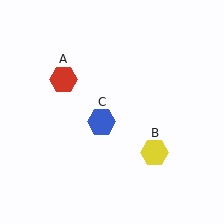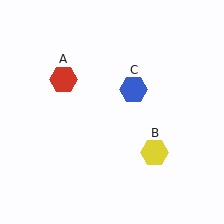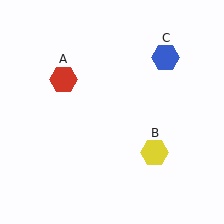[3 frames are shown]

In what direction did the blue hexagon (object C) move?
The blue hexagon (object C) moved up and to the right.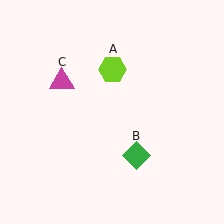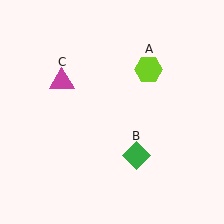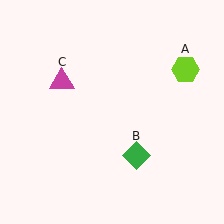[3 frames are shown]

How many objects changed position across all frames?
1 object changed position: lime hexagon (object A).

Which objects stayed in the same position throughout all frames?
Green diamond (object B) and magenta triangle (object C) remained stationary.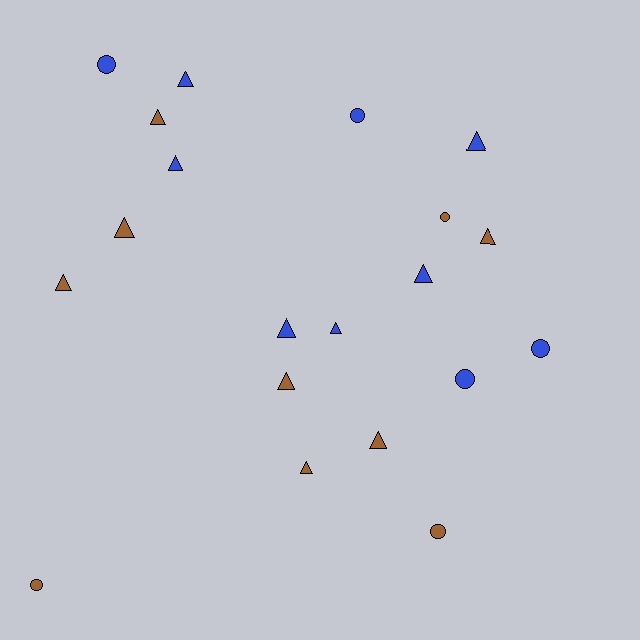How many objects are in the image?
There are 20 objects.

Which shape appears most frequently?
Triangle, with 13 objects.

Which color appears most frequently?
Brown, with 10 objects.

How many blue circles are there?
There are 4 blue circles.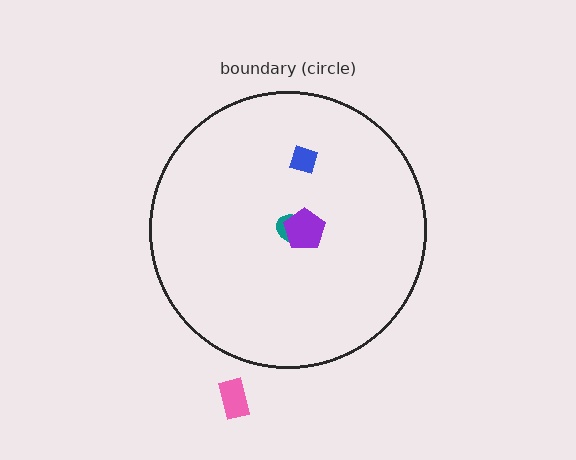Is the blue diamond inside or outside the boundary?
Inside.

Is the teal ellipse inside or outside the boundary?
Inside.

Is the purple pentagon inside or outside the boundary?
Inside.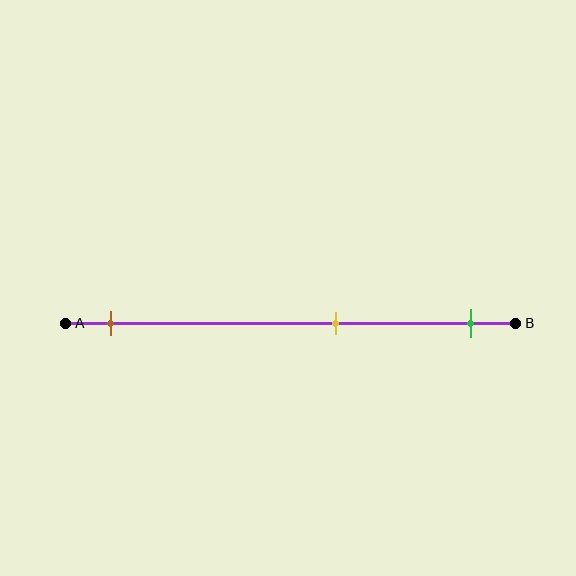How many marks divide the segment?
There are 3 marks dividing the segment.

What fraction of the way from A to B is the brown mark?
The brown mark is approximately 10% (0.1) of the way from A to B.